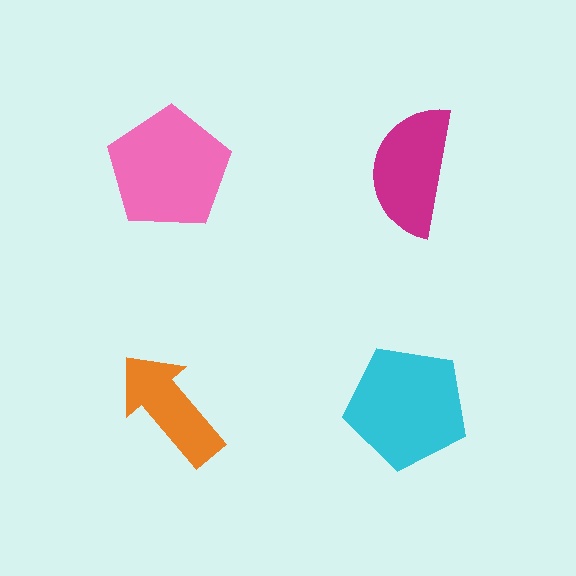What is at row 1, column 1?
A pink pentagon.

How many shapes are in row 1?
2 shapes.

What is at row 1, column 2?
A magenta semicircle.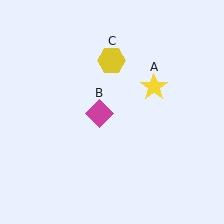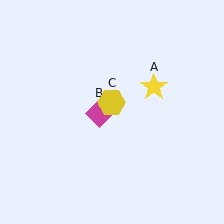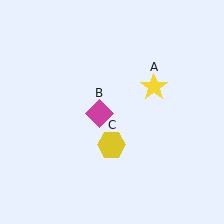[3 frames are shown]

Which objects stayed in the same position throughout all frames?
Yellow star (object A) and magenta diamond (object B) remained stationary.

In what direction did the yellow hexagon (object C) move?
The yellow hexagon (object C) moved down.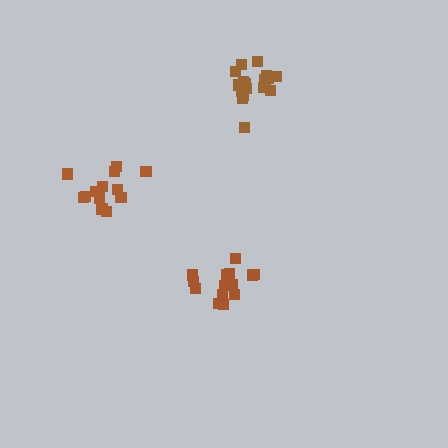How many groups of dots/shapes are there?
There are 3 groups.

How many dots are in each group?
Group 1: 15 dots, Group 2: 19 dots, Group 3: 14 dots (48 total).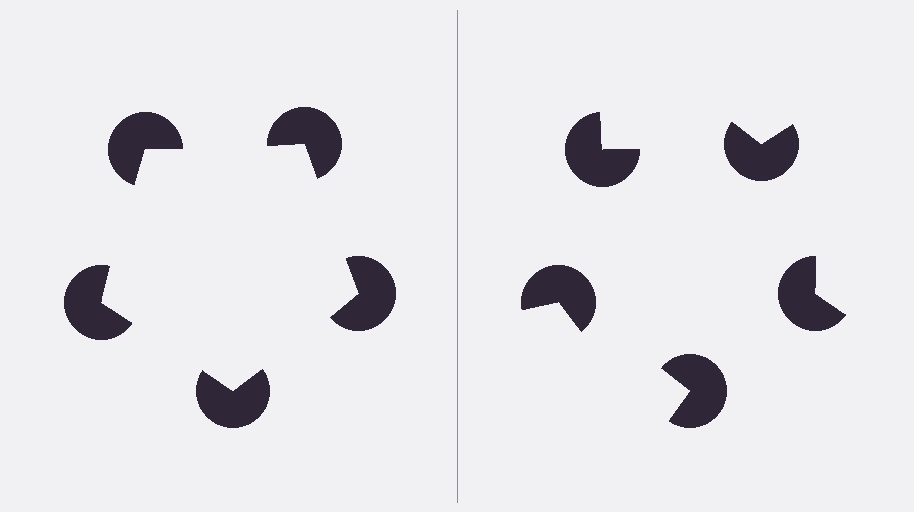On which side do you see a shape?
An illusory pentagon appears on the left side. On the right side the wedge cuts are rotated, so no coherent shape forms.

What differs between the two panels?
The pac-man discs are positioned identically on both sides; only the wedge orientations differ. On the left they align to a pentagon; on the right they are misaligned.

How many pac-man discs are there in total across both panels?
10 — 5 on each side.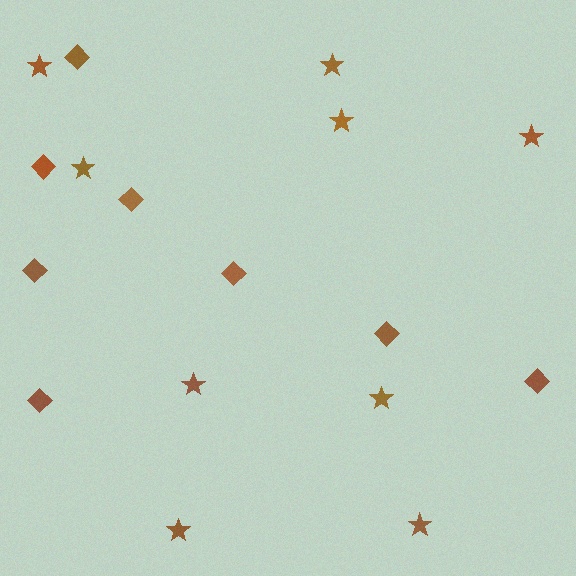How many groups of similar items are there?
There are 2 groups: one group of stars (9) and one group of diamonds (8).